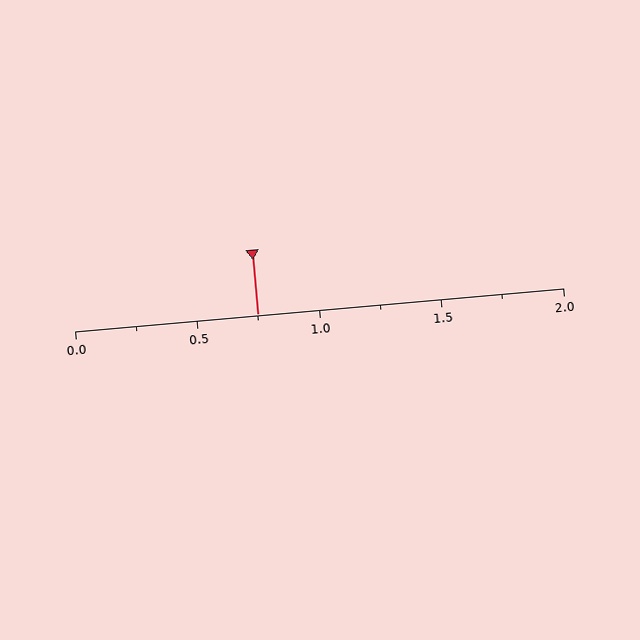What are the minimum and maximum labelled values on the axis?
The axis runs from 0.0 to 2.0.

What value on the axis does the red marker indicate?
The marker indicates approximately 0.75.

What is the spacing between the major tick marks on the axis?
The major ticks are spaced 0.5 apart.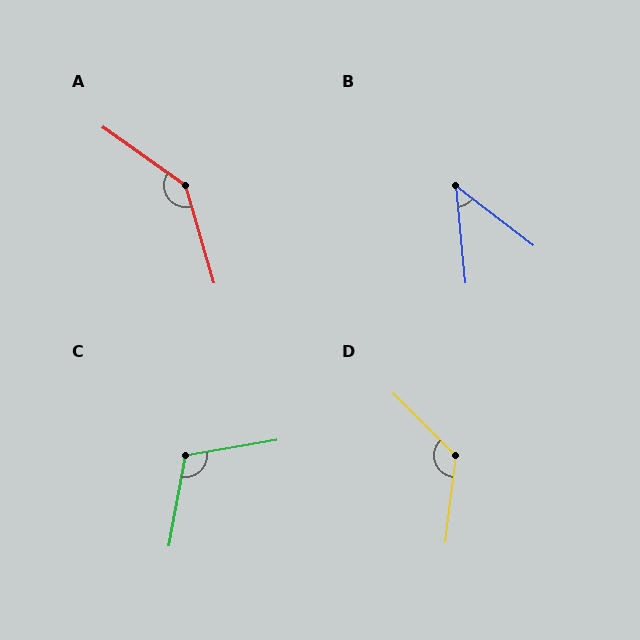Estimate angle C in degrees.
Approximately 110 degrees.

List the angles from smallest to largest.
B (47°), C (110°), D (128°), A (141°).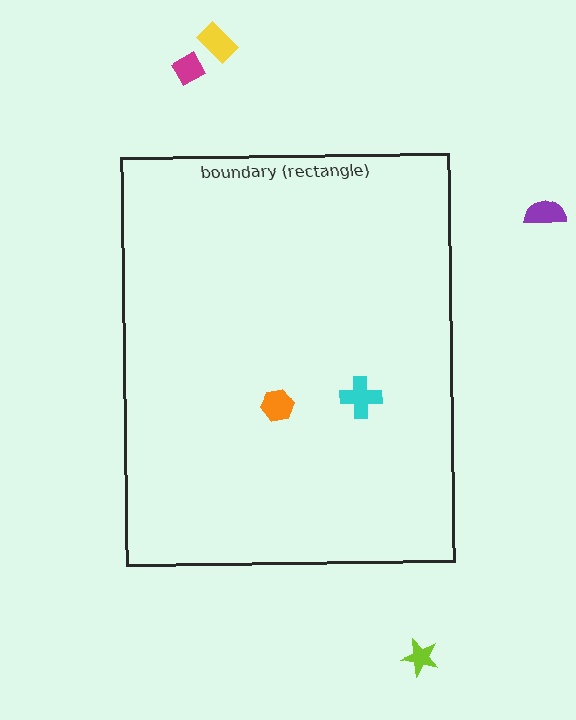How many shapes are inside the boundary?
2 inside, 4 outside.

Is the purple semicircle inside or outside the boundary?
Outside.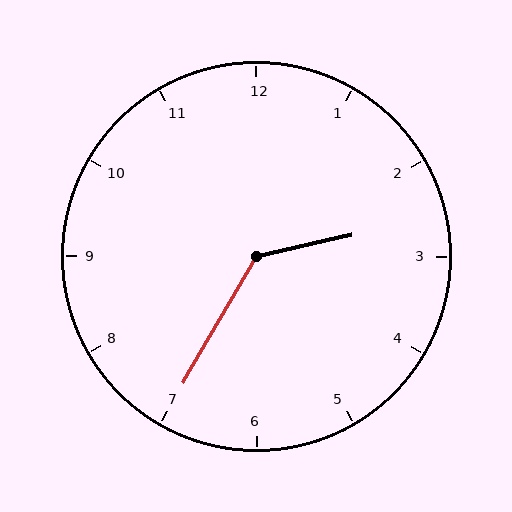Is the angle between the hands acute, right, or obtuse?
It is obtuse.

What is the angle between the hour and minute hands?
Approximately 132 degrees.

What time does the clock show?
2:35.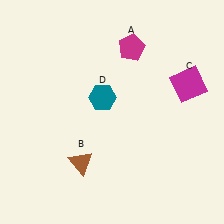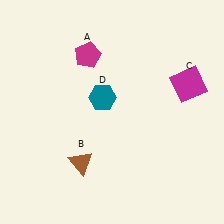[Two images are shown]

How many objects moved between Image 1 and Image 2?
1 object moved between the two images.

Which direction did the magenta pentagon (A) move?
The magenta pentagon (A) moved left.